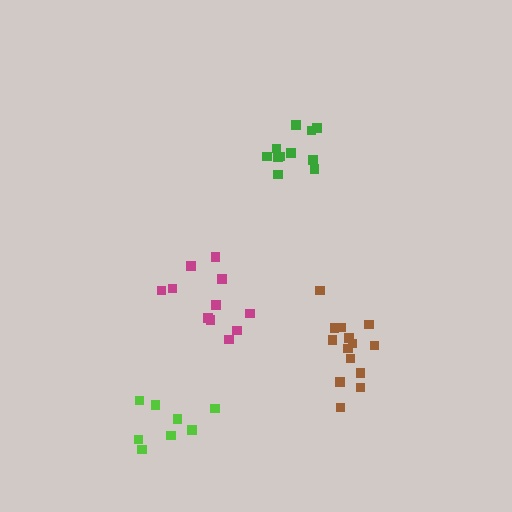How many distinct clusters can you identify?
There are 4 distinct clusters.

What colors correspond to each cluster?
The clusters are colored: magenta, green, brown, lime.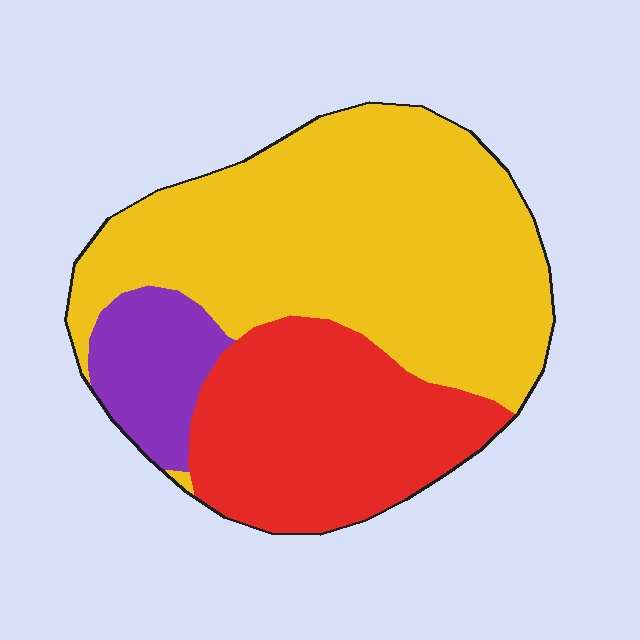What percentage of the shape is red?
Red takes up about one third (1/3) of the shape.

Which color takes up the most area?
Yellow, at roughly 60%.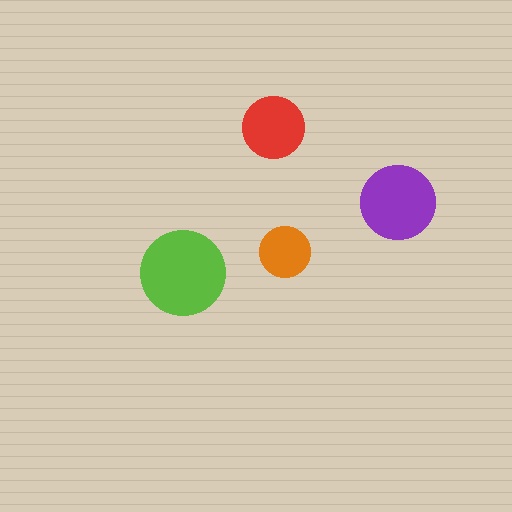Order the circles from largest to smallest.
the lime one, the purple one, the red one, the orange one.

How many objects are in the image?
There are 4 objects in the image.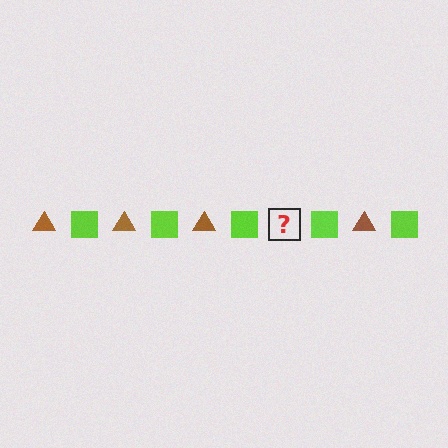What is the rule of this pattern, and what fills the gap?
The rule is that the pattern alternates between brown triangle and lime square. The gap should be filled with a brown triangle.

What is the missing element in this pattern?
The missing element is a brown triangle.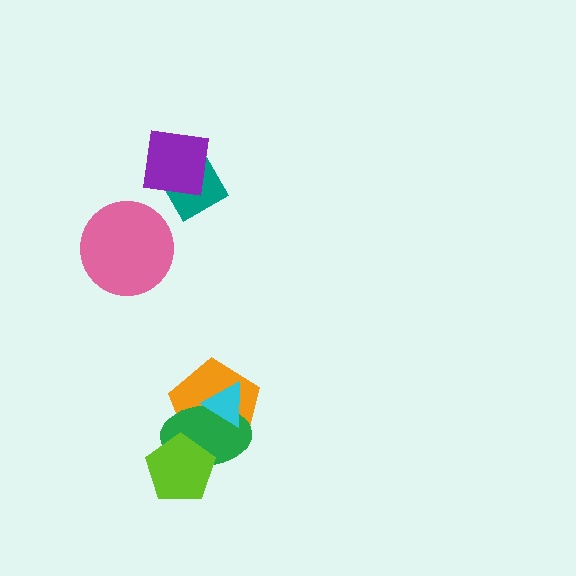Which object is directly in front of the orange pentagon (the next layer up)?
The green ellipse is directly in front of the orange pentagon.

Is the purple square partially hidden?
No, no other shape covers it.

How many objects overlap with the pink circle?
0 objects overlap with the pink circle.